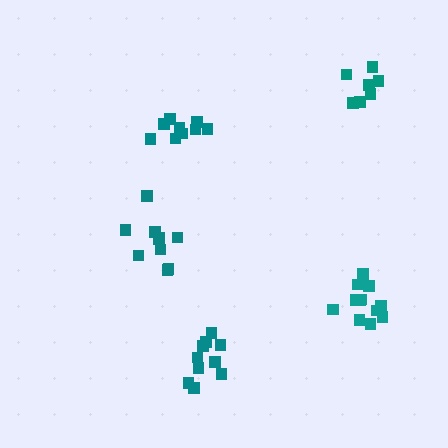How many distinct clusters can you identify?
There are 5 distinct clusters.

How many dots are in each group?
Group 1: 7 dots, Group 2: 12 dots, Group 3: 9 dots, Group 4: 10 dots, Group 5: 10 dots (48 total).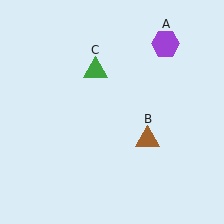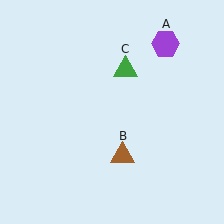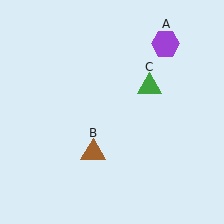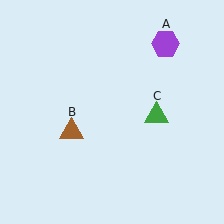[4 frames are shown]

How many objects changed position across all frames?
2 objects changed position: brown triangle (object B), green triangle (object C).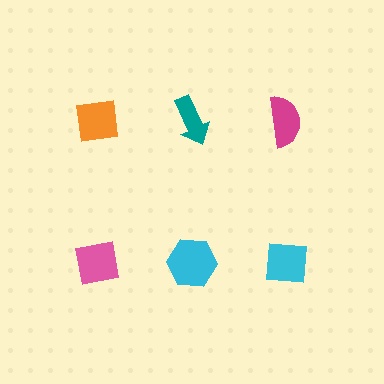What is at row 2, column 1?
A pink square.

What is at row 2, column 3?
A cyan square.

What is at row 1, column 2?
A teal arrow.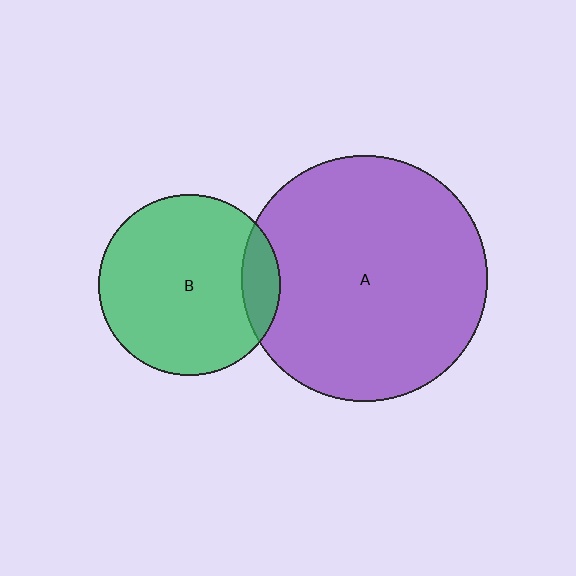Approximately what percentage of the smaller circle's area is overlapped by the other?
Approximately 10%.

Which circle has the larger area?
Circle A (purple).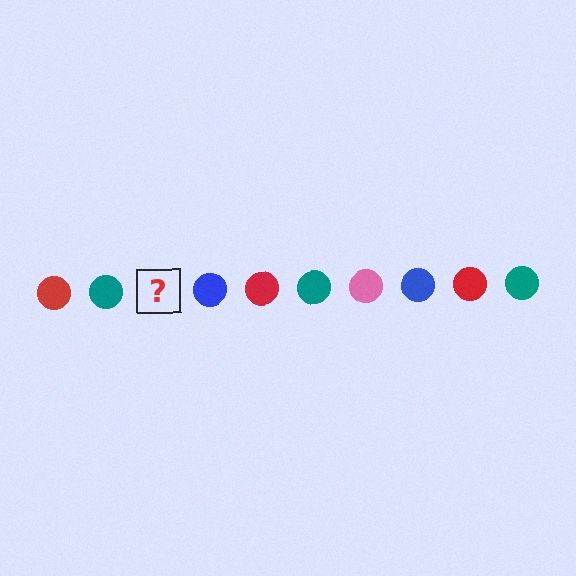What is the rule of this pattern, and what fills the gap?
The rule is that the pattern cycles through red, teal, pink, blue circles. The gap should be filled with a pink circle.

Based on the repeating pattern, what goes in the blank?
The blank should be a pink circle.